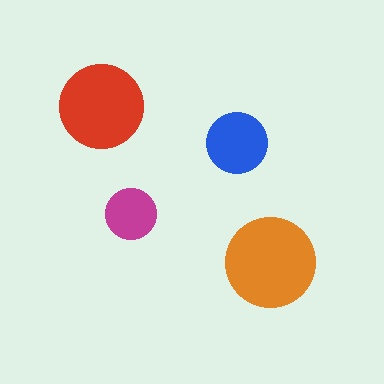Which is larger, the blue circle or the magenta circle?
The blue one.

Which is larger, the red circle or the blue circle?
The red one.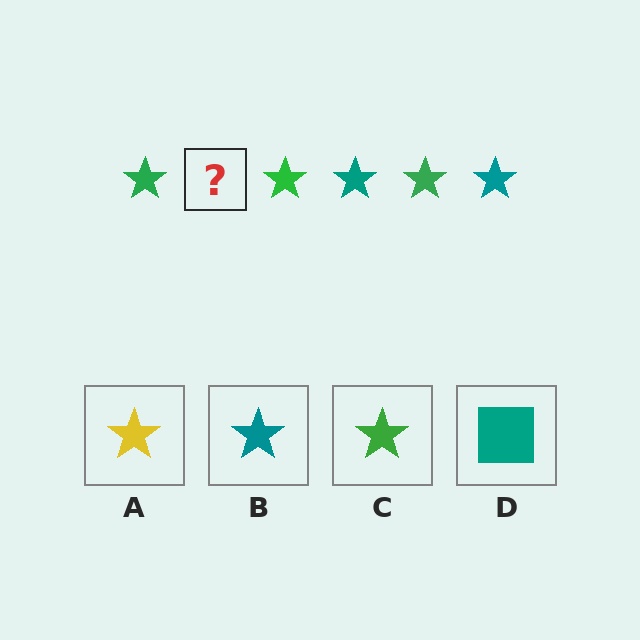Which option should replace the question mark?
Option B.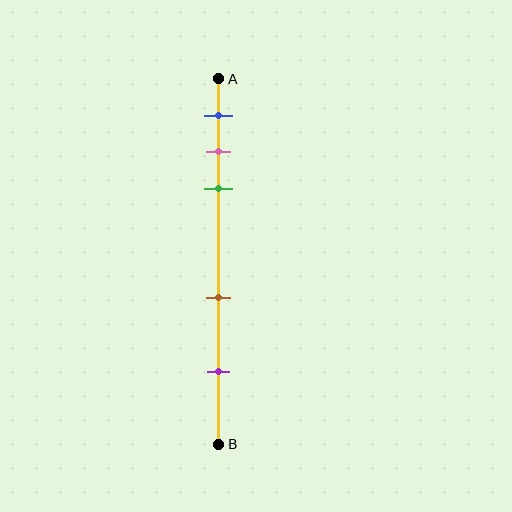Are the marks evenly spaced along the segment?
No, the marks are not evenly spaced.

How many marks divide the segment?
There are 5 marks dividing the segment.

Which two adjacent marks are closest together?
The pink and green marks are the closest adjacent pair.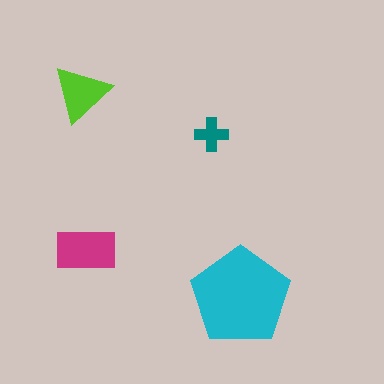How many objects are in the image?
There are 4 objects in the image.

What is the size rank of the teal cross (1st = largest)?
4th.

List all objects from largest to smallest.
The cyan pentagon, the magenta rectangle, the lime triangle, the teal cross.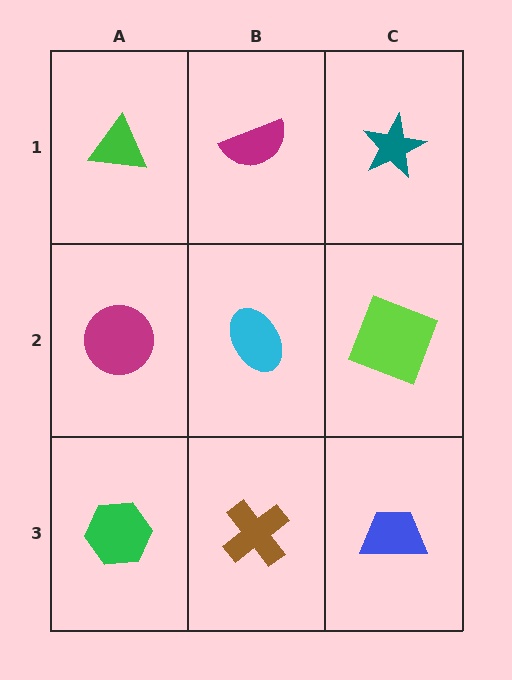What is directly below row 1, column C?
A lime square.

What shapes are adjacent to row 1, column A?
A magenta circle (row 2, column A), a magenta semicircle (row 1, column B).